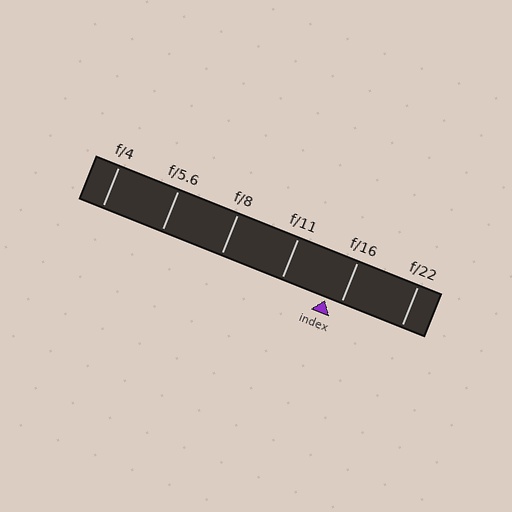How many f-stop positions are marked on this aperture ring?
There are 6 f-stop positions marked.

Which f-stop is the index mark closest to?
The index mark is closest to f/16.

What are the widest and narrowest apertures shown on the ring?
The widest aperture shown is f/4 and the narrowest is f/22.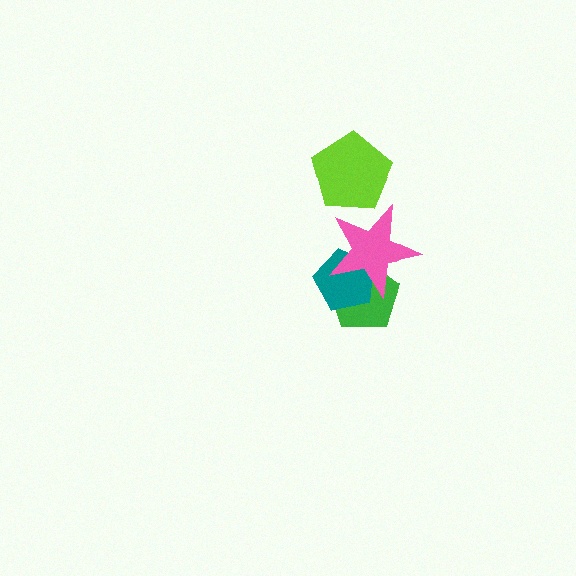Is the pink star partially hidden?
No, no other shape covers it.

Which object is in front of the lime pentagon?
The pink star is in front of the lime pentagon.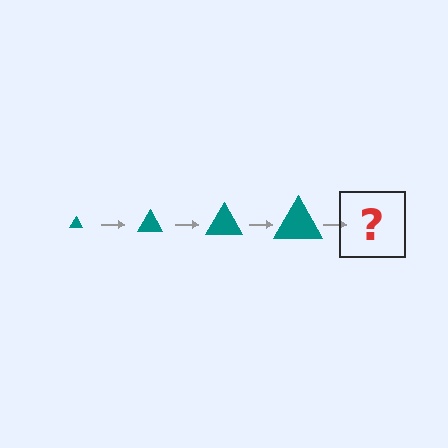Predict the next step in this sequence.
The next step is a teal triangle, larger than the previous one.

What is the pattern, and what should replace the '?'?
The pattern is that the triangle gets progressively larger each step. The '?' should be a teal triangle, larger than the previous one.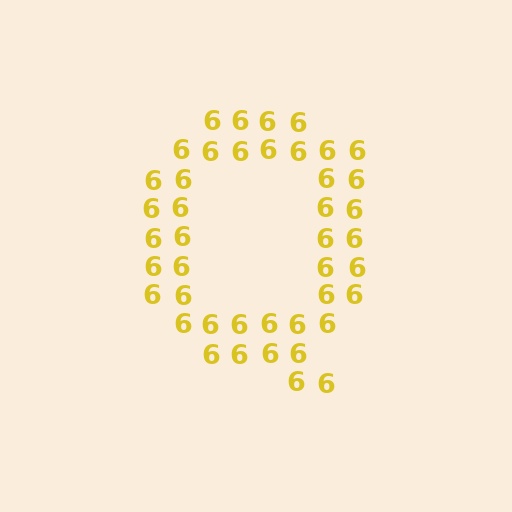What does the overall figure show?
The overall figure shows the letter Q.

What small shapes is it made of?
It is made of small digit 6's.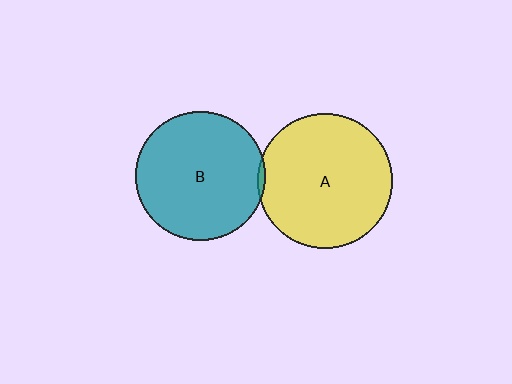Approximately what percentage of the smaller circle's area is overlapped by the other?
Approximately 5%.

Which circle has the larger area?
Circle A (yellow).